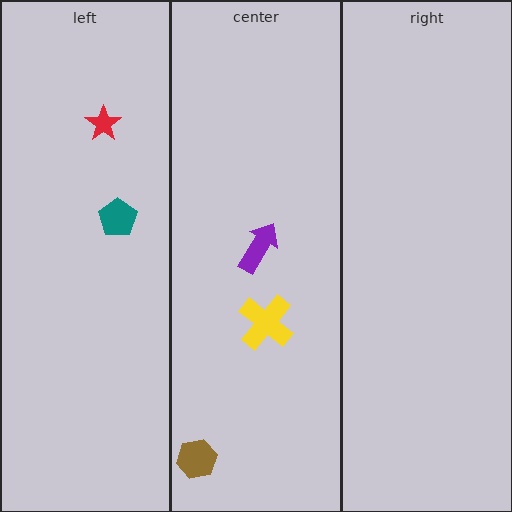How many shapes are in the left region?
2.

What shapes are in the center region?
The purple arrow, the brown hexagon, the yellow cross.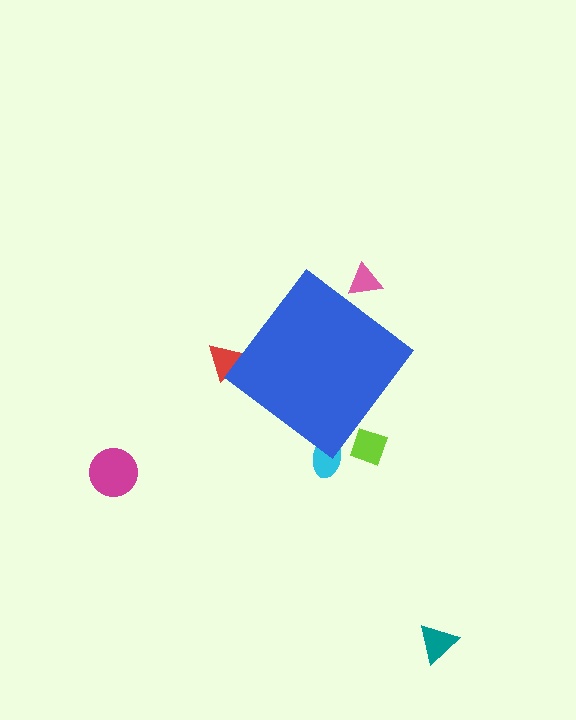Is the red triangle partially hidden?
Yes, the red triangle is partially hidden behind the blue diamond.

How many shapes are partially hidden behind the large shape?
4 shapes are partially hidden.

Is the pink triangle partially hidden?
Yes, the pink triangle is partially hidden behind the blue diamond.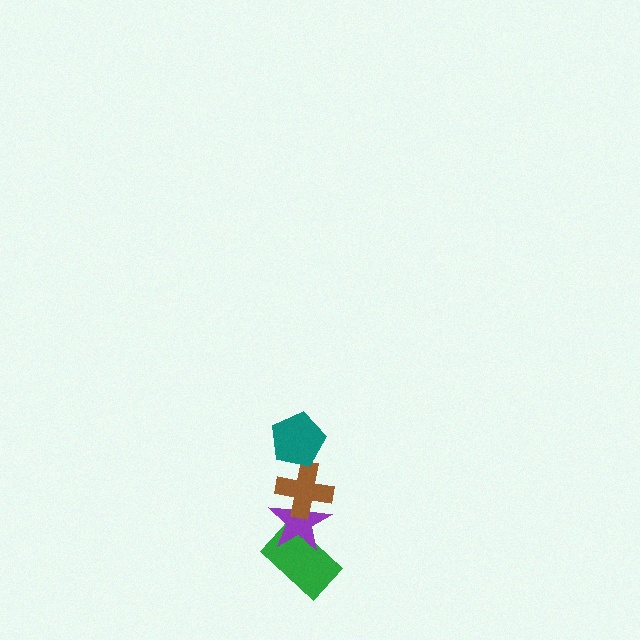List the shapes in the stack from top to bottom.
From top to bottom: the teal pentagon, the brown cross, the purple star, the green rectangle.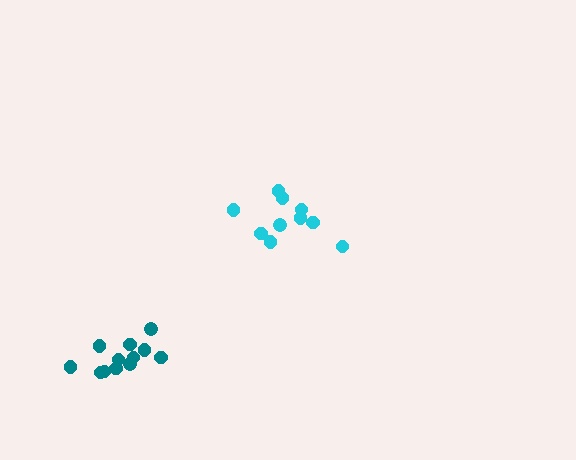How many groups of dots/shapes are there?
There are 2 groups.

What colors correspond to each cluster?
The clusters are colored: cyan, teal.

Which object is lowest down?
The teal cluster is bottommost.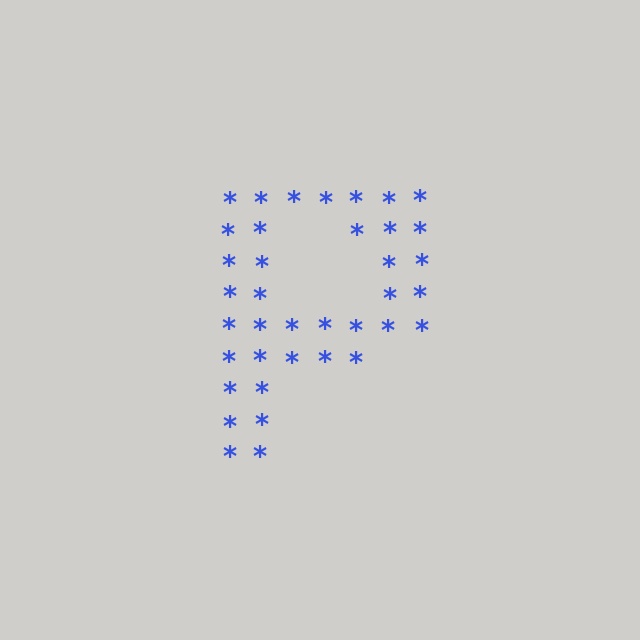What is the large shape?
The large shape is the letter P.